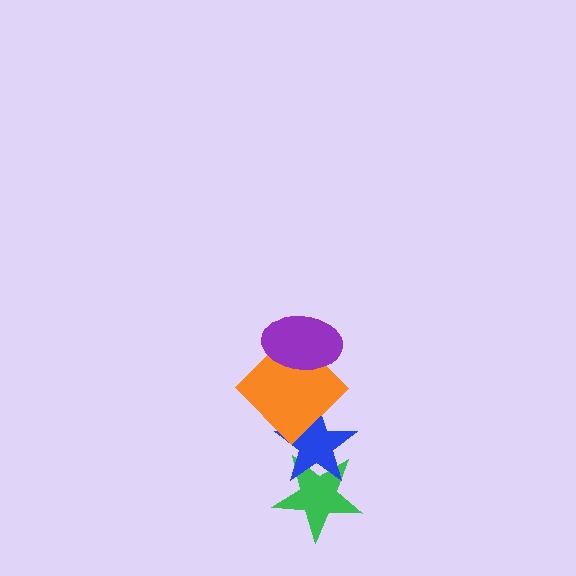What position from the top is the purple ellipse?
The purple ellipse is 1st from the top.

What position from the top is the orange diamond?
The orange diamond is 2nd from the top.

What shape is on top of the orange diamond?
The purple ellipse is on top of the orange diamond.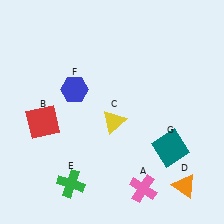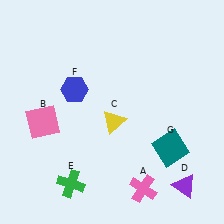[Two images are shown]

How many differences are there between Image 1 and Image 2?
There are 2 differences between the two images.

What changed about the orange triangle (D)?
In Image 1, D is orange. In Image 2, it changed to purple.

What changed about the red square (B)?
In Image 1, B is red. In Image 2, it changed to pink.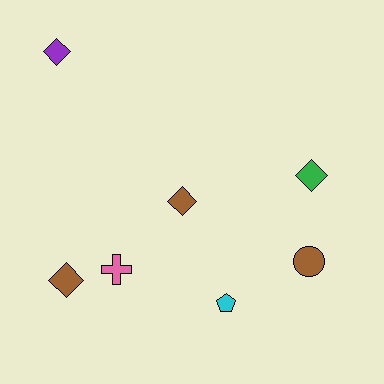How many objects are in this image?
There are 7 objects.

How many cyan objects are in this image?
There is 1 cyan object.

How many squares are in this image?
There are no squares.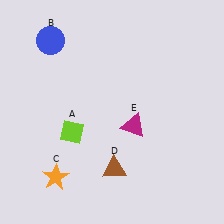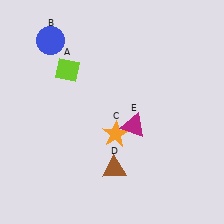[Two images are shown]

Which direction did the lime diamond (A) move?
The lime diamond (A) moved up.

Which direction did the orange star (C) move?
The orange star (C) moved right.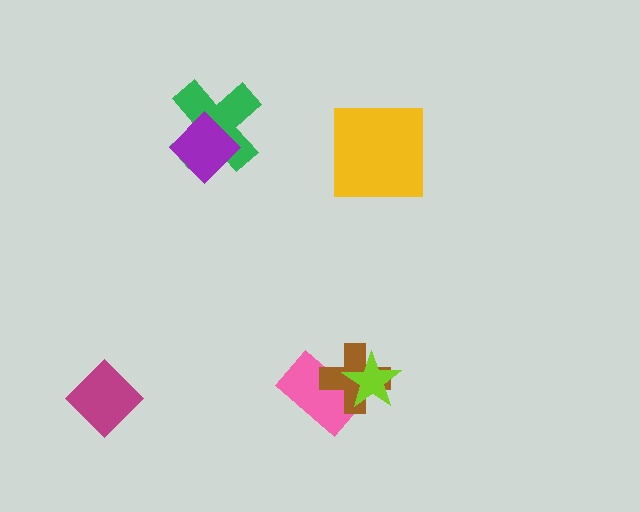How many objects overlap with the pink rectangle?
2 objects overlap with the pink rectangle.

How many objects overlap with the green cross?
1 object overlaps with the green cross.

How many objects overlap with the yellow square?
0 objects overlap with the yellow square.